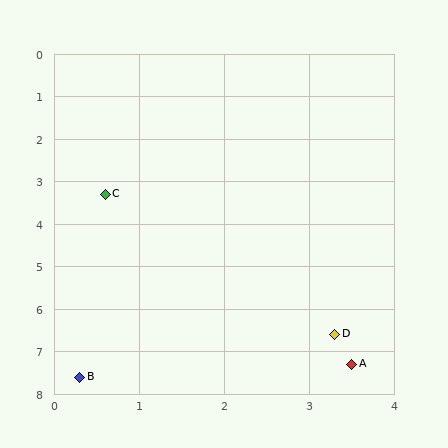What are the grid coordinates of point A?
Point A is at approximately (3.5, 7.3).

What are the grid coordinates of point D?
Point D is at approximately (3.3, 6.6).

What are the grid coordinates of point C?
Point C is at approximately (0.6, 3.3).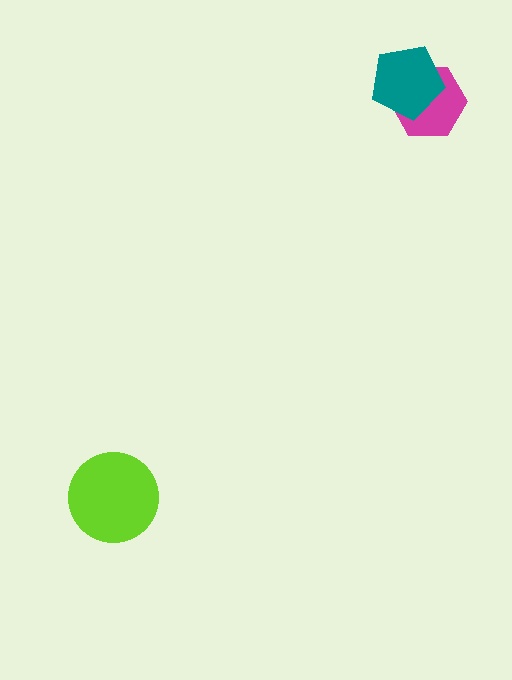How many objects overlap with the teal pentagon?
1 object overlaps with the teal pentagon.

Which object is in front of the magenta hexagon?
The teal pentagon is in front of the magenta hexagon.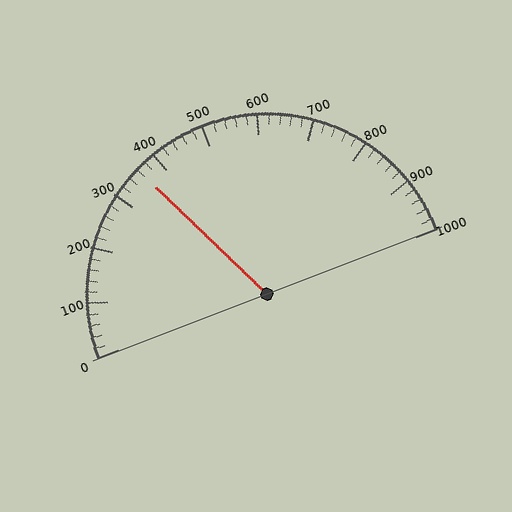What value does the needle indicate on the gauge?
The needle indicates approximately 360.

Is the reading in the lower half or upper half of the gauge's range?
The reading is in the lower half of the range (0 to 1000).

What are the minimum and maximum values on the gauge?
The gauge ranges from 0 to 1000.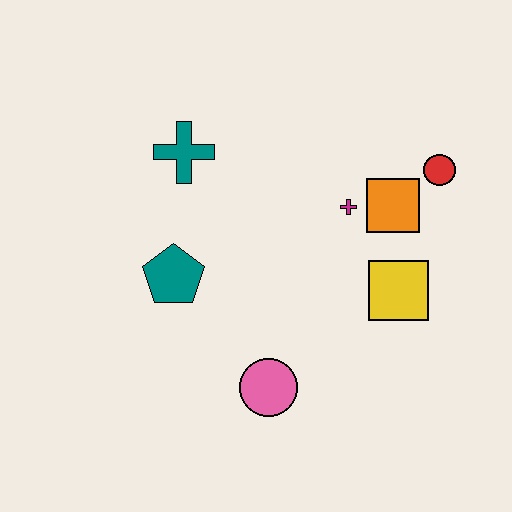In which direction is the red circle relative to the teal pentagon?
The red circle is to the right of the teal pentagon.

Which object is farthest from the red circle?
The teal pentagon is farthest from the red circle.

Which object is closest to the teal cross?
The teal pentagon is closest to the teal cross.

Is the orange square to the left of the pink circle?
No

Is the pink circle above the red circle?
No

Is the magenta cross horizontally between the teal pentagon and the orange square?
Yes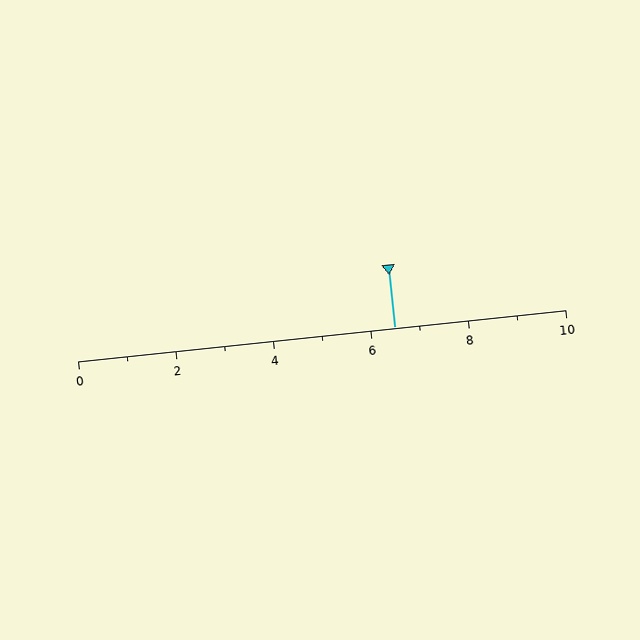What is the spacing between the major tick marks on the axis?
The major ticks are spaced 2 apart.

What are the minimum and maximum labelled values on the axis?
The axis runs from 0 to 10.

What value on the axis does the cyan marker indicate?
The marker indicates approximately 6.5.